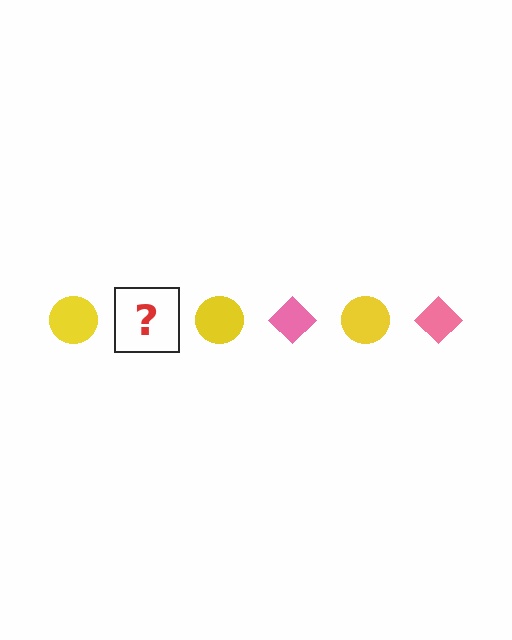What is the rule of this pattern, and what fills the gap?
The rule is that the pattern alternates between yellow circle and pink diamond. The gap should be filled with a pink diamond.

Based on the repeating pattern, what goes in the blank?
The blank should be a pink diamond.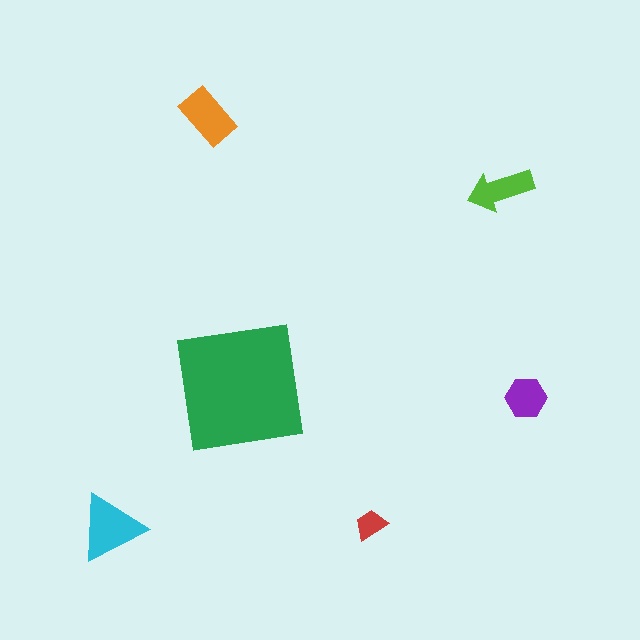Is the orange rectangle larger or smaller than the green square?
Smaller.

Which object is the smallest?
The red trapezoid.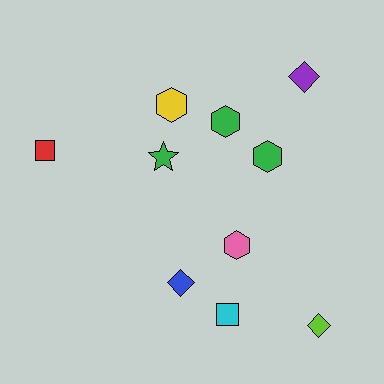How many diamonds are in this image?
There are 3 diamonds.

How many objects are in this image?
There are 10 objects.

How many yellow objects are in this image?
There is 1 yellow object.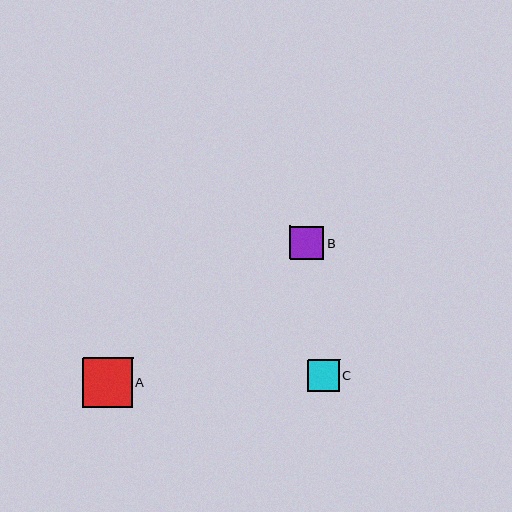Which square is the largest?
Square A is the largest with a size of approximately 50 pixels.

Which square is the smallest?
Square C is the smallest with a size of approximately 32 pixels.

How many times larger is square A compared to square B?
Square A is approximately 1.5 times the size of square B.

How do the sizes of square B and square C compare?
Square B and square C are approximately the same size.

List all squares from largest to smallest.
From largest to smallest: A, B, C.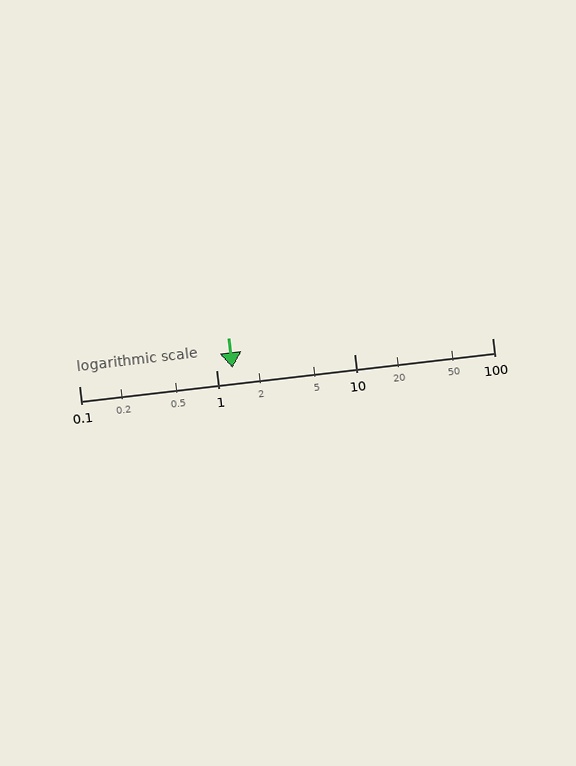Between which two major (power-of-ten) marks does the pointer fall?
The pointer is between 1 and 10.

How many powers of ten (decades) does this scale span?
The scale spans 3 decades, from 0.1 to 100.